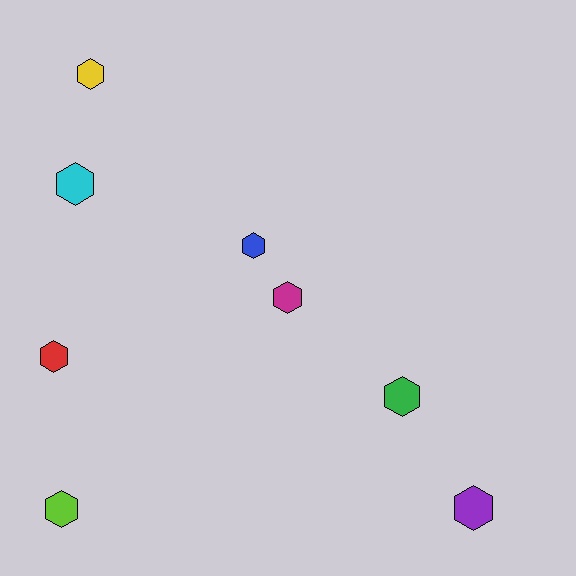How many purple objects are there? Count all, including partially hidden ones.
There is 1 purple object.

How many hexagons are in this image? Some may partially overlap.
There are 8 hexagons.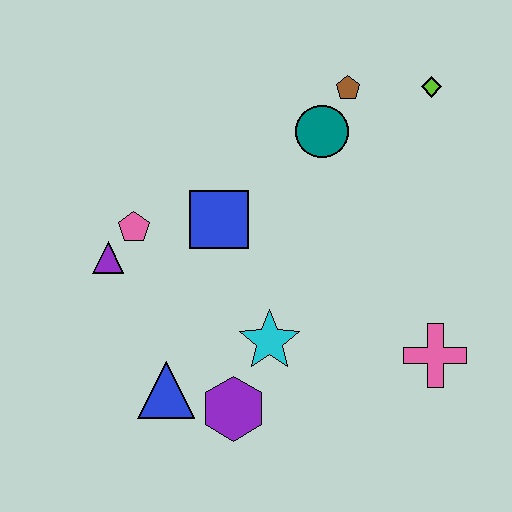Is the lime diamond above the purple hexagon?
Yes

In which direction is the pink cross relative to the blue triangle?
The pink cross is to the right of the blue triangle.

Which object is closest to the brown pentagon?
The teal circle is closest to the brown pentagon.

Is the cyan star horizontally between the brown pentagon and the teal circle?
No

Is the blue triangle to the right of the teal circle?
No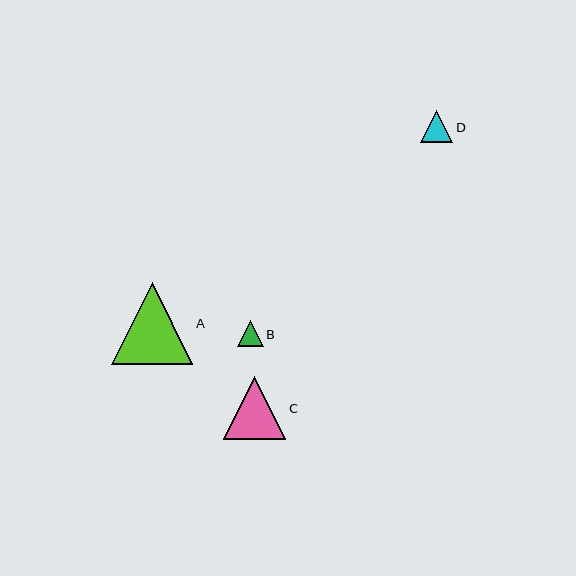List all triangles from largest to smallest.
From largest to smallest: A, C, D, B.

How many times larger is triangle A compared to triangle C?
Triangle A is approximately 1.3 times the size of triangle C.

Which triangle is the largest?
Triangle A is the largest with a size of approximately 81 pixels.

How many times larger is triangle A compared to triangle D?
Triangle A is approximately 2.6 times the size of triangle D.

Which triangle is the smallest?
Triangle B is the smallest with a size of approximately 26 pixels.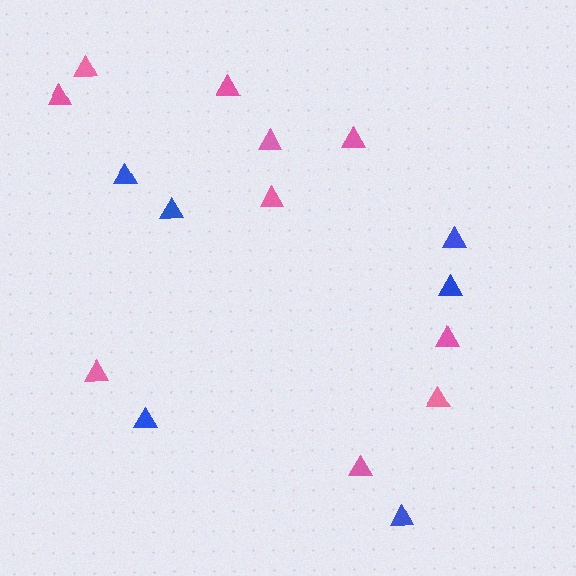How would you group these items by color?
There are 2 groups: one group of pink triangles (10) and one group of blue triangles (6).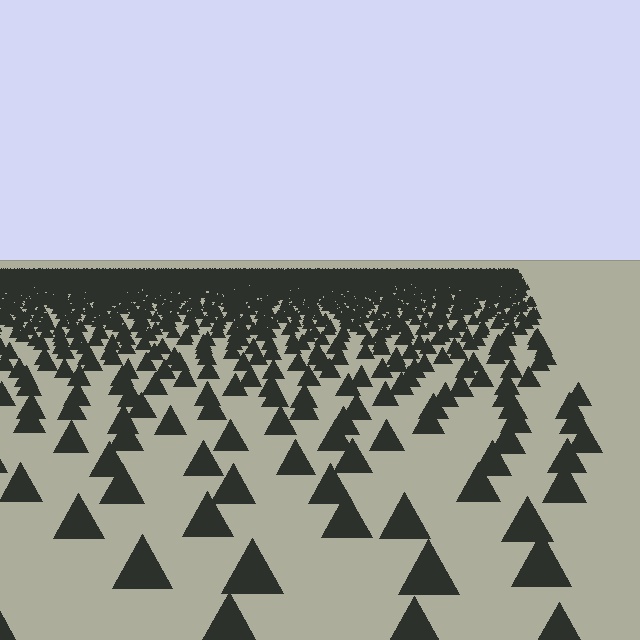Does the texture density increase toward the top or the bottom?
Density increases toward the top.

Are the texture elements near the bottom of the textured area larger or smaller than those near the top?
Larger. Near the bottom, elements are closer to the viewer and appear at a bigger on-screen size.